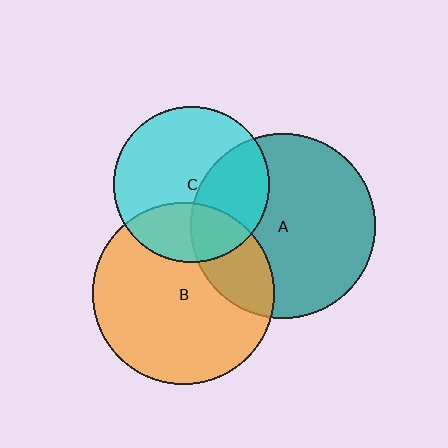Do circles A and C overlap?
Yes.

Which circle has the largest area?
Circle A (teal).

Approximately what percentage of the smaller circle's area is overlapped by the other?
Approximately 35%.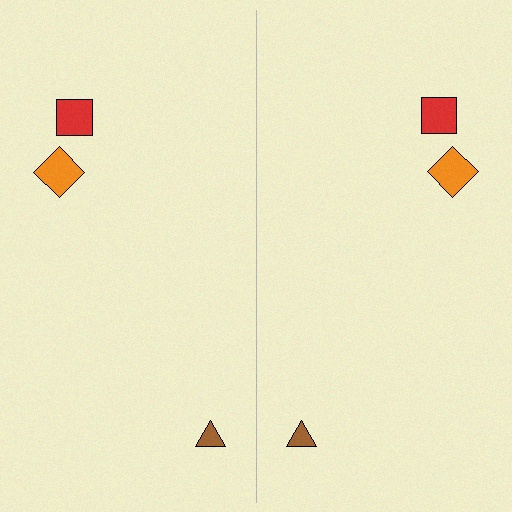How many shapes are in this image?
There are 6 shapes in this image.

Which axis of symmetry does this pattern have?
The pattern has a vertical axis of symmetry running through the center of the image.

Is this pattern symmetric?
Yes, this pattern has bilateral (reflection) symmetry.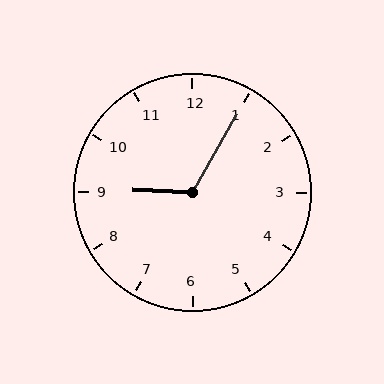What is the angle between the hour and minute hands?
Approximately 118 degrees.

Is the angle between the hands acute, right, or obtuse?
It is obtuse.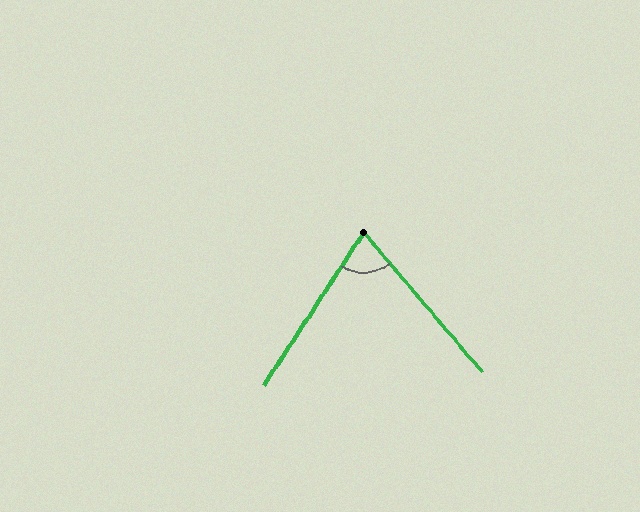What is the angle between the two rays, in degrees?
Approximately 73 degrees.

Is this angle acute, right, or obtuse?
It is acute.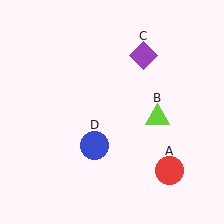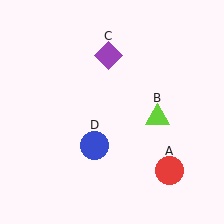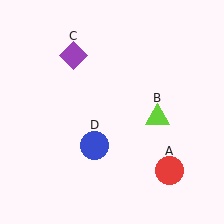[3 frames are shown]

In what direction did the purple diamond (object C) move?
The purple diamond (object C) moved left.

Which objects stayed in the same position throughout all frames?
Red circle (object A) and lime triangle (object B) and blue circle (object D) remained stationary.